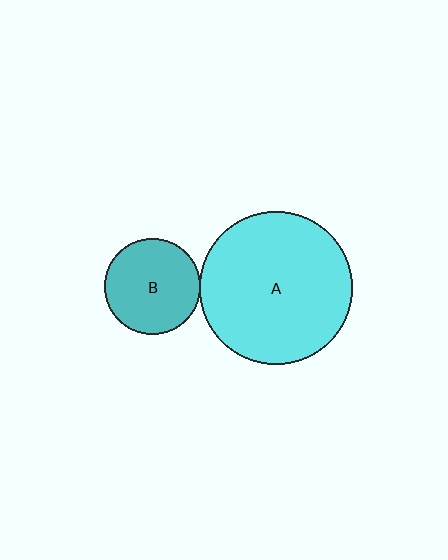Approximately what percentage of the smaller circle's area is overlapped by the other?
Approximately 5%.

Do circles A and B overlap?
Yes.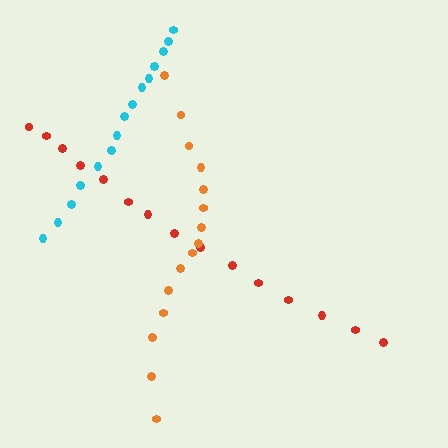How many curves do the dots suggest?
There are 3 distinct paths.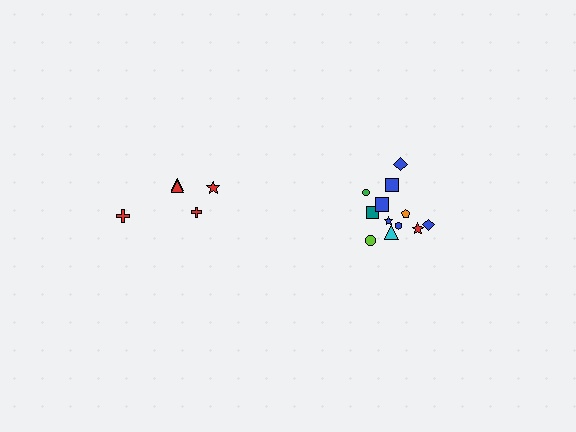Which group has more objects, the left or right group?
The right group.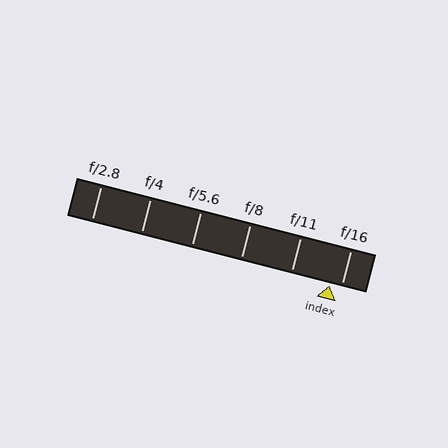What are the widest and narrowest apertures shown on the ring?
The widest aperture shown is f/2.8 and the narrowest is f/16.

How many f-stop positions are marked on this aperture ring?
There are 6 f-stop positions marked.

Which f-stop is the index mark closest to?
The index mark is closest to f/16.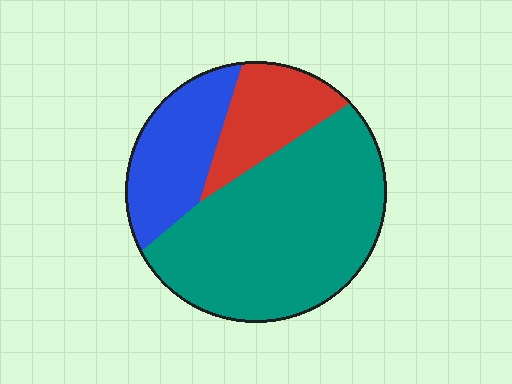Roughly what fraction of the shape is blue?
Blue takes up less than a quarter of the shape.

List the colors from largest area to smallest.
From largest to smallest: teal, blue, red.